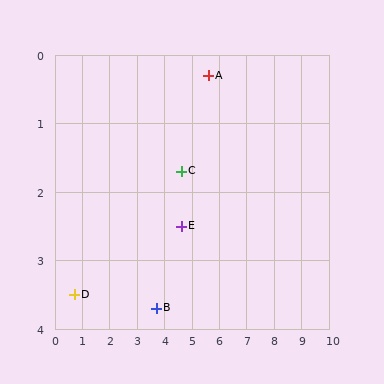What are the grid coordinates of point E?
Point E is at approximately (4.6, 2.5).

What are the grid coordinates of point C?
Point C is at approximately (4.6, 1.7).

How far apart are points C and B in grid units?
Points C and B are about 2.2 grid units apart.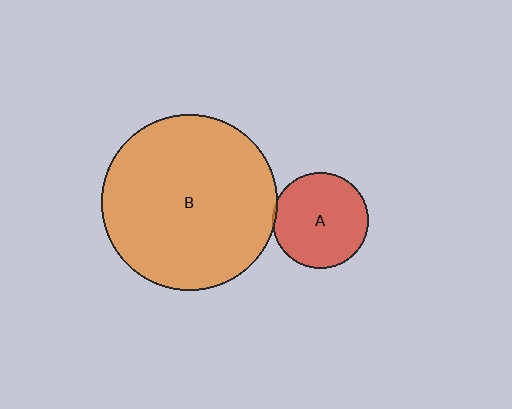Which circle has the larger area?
Circle B (orange).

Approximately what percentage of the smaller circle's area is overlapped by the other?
Approximately 5%.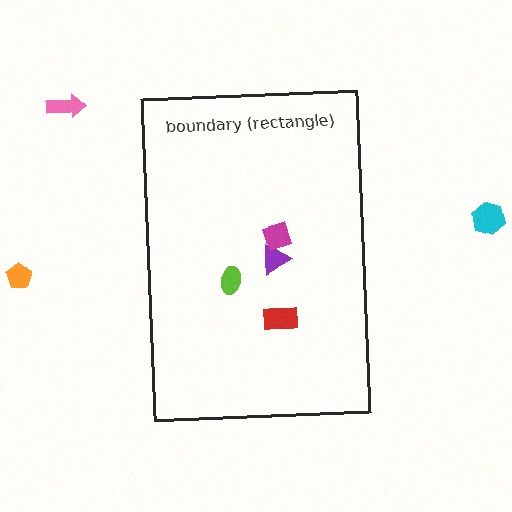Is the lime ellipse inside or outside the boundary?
Inside.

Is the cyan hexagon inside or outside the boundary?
Outside.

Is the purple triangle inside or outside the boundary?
Inside.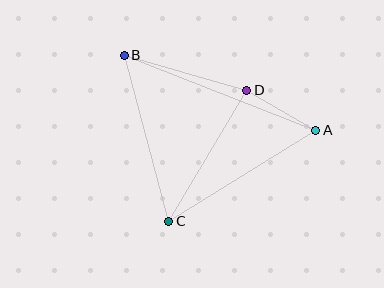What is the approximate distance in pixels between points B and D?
The distance between B and D is approximately 127 pixels.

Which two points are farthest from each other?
Points A and B are farthest from each other.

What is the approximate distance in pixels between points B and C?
The distance between B and C is approximately 172 pixels.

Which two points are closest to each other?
Points A and D are closest to each other.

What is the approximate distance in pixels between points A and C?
The distance between A and C is approximately 173 pixels.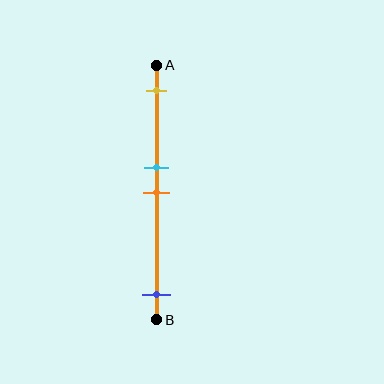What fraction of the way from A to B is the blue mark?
The blue mark is approximately 90% (0.9) of the way from A to B.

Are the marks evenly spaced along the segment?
No, the marks are not evenly spaced.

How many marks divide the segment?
There are 4 marks dividing the segment.